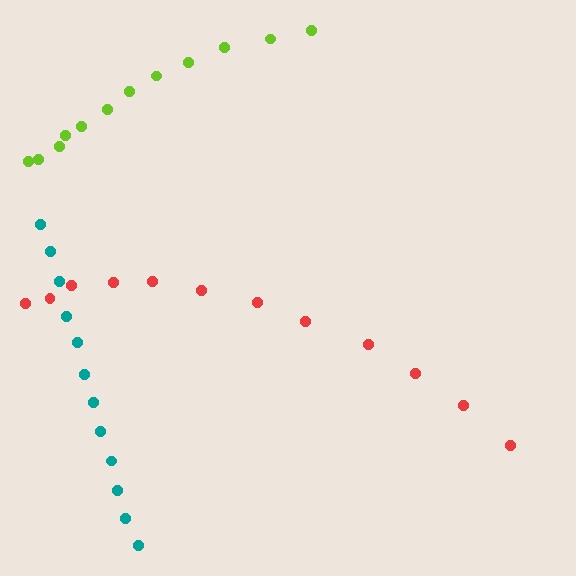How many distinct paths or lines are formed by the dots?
There are 3 distinct paths.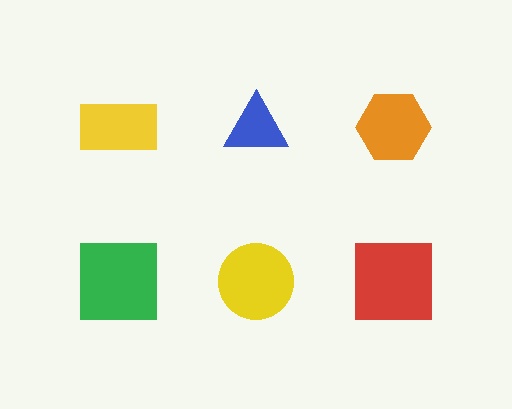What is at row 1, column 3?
An orange hexagon.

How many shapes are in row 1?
3 shapes.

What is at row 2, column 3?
A red square.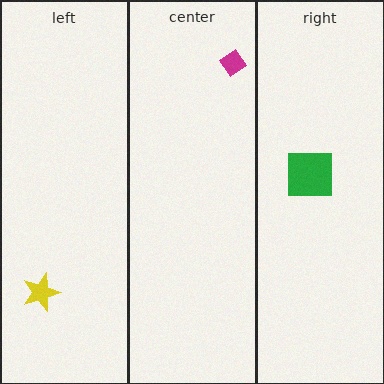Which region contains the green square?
The right region.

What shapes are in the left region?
The yellow star.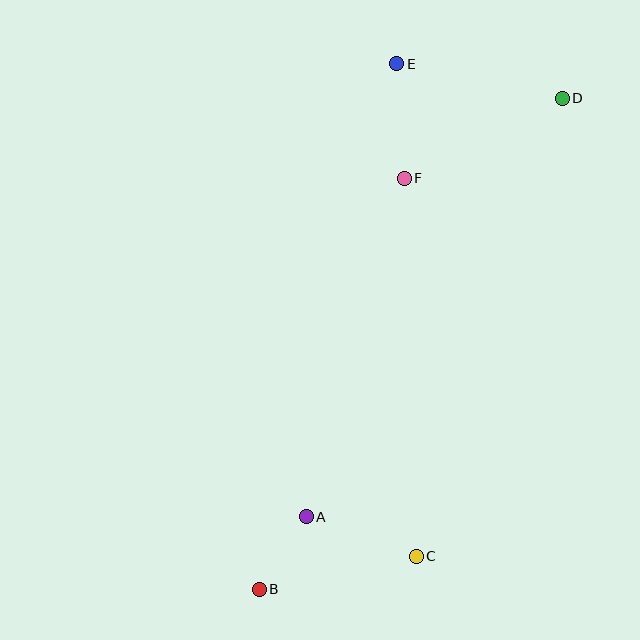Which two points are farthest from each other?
Points B and D are farthest from each other.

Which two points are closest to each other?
Points A and B are closest to each other.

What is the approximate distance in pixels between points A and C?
The distance between A and C is approximately 117 pixels.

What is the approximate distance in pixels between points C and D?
The distance between C and D is approximately 481 pixels.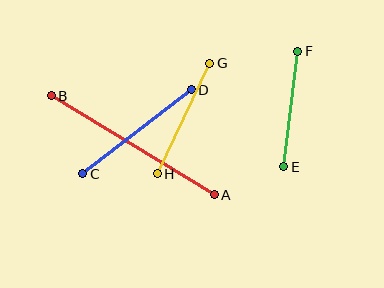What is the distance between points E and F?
The distance is approximately 116 pixels.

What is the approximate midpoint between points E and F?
The midpoint is at approximately (291, 109) pixels.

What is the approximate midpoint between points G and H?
The midpoint is at approximately (183, 118) pixels.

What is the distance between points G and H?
The distance is approximately 122 pixels.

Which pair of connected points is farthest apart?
Points A and B are farthest apart.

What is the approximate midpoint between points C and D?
The midpoint is at approximately (137, 132) pixels.